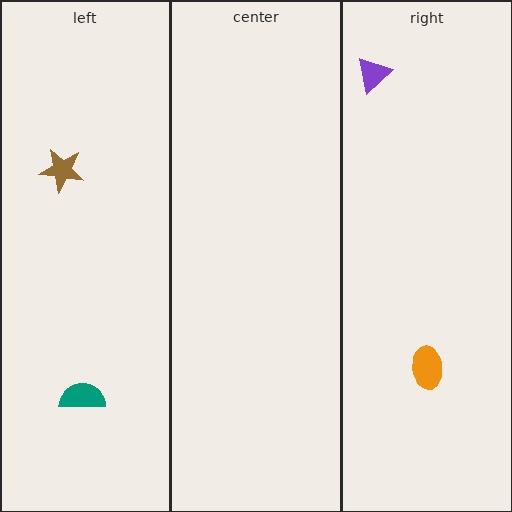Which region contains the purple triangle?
The right region.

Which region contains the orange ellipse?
The right region.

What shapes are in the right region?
The orange ellipse, the purple triangle.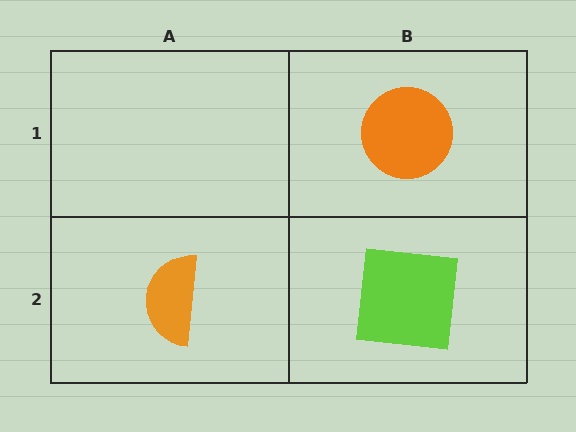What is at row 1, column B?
An orange circle.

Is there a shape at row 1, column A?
No, that cell is empty.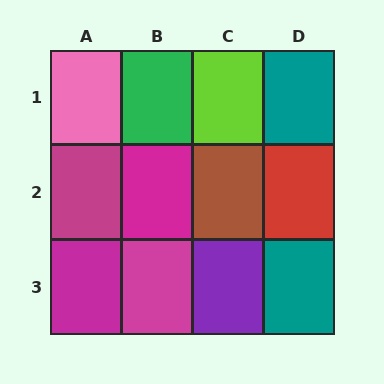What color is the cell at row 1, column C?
Lime.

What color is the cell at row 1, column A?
Pink.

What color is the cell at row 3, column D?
Teal.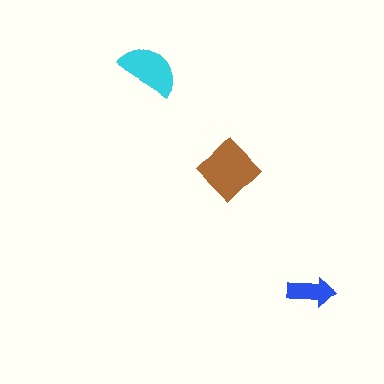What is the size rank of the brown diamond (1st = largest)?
1st.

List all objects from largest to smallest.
The brown diamond, the cyan semicircle, the blue arrow.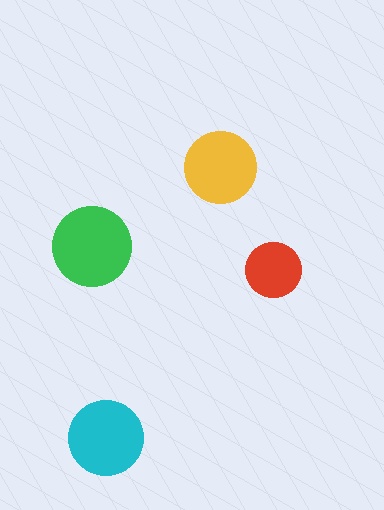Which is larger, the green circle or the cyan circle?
The green one.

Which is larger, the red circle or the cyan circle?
The cyan one.